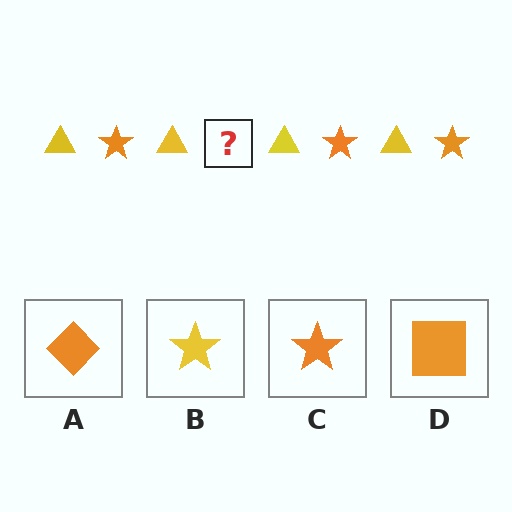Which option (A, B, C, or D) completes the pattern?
C.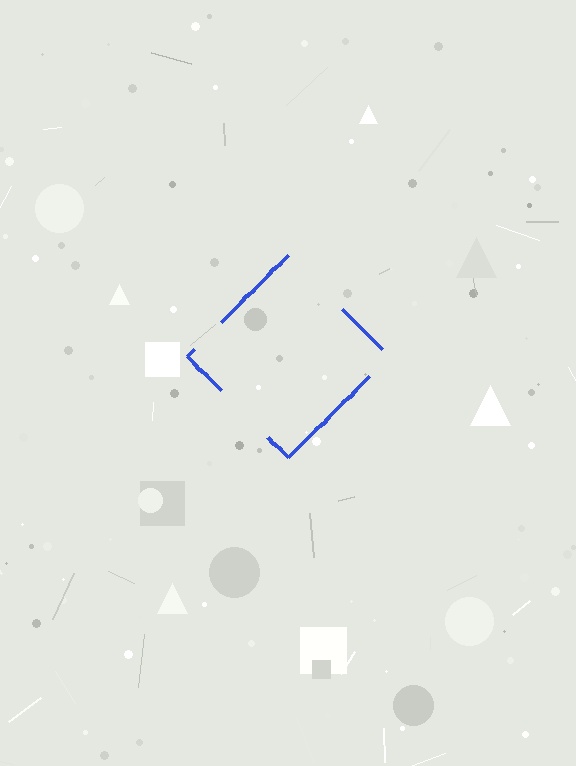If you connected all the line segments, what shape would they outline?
They would outline a diamond.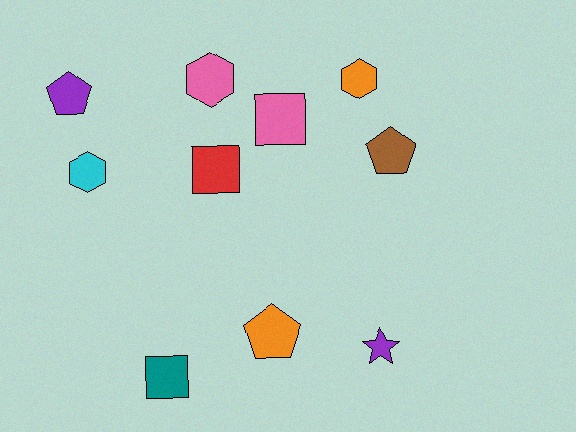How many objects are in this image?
There are 10 objects.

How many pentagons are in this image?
There are 3 pentagons.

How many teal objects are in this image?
There is 1 teal object.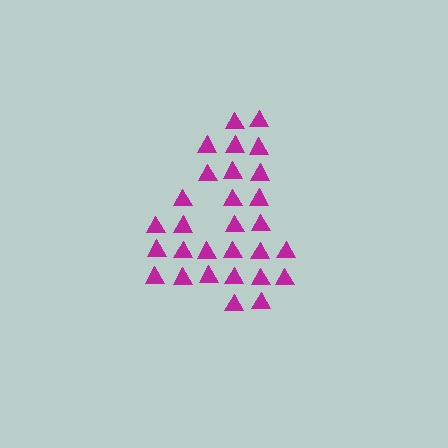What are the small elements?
The small elements are triangles.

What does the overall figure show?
The overall figure shows the digit 4.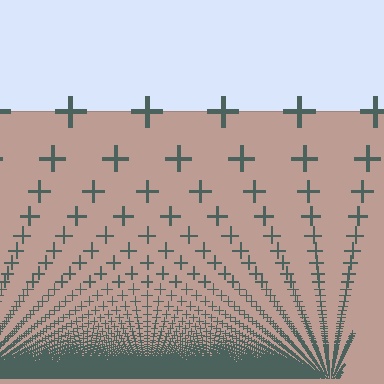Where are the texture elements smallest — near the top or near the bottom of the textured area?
Near the bottom.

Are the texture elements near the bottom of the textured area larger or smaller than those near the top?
Smaller. The gradient is inverted — elements near the bottom are smaller and denser.